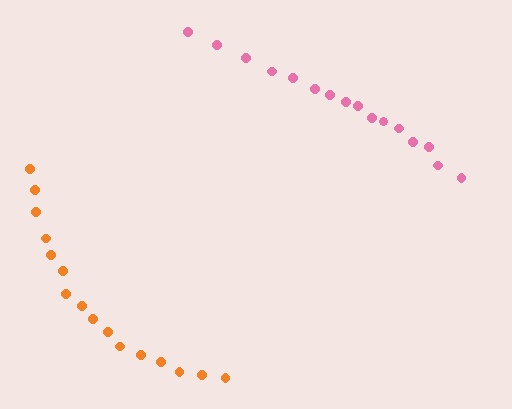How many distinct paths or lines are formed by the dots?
There are 2 distinct paths.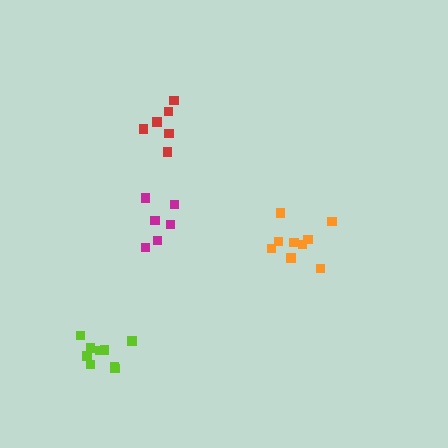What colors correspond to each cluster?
The clusters are colored: red, orange, lime, magenta.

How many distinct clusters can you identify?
There are 4 distinct clusters.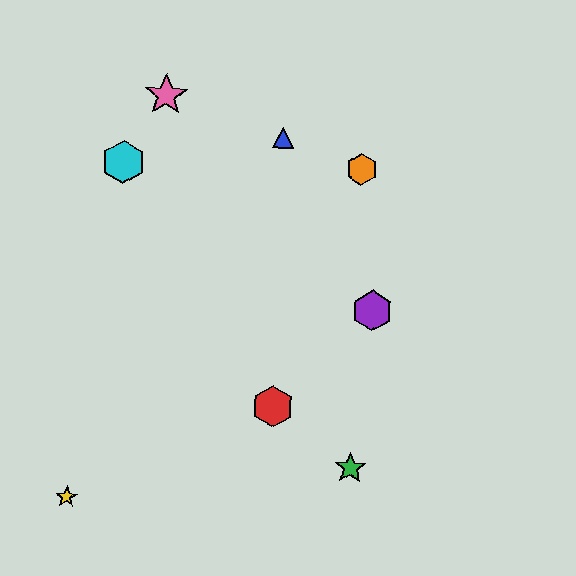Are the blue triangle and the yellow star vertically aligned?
No, the blue triangle is at x≈283 and the yellow star is at x≈67.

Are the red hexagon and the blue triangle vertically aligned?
Yes, both are at x≈273.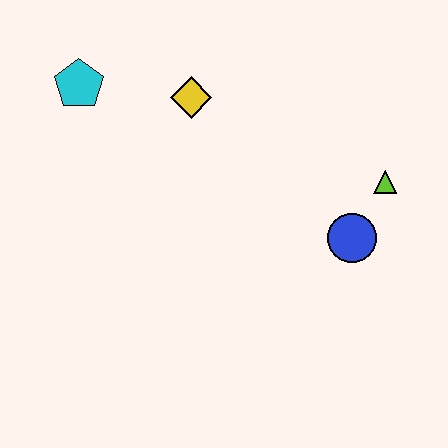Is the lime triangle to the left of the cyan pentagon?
No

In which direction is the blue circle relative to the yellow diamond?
The blue circle is to the right of the yellow diamond.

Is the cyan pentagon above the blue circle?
Yes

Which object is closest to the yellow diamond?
The cyan pentagon is closest to the yellow diamond.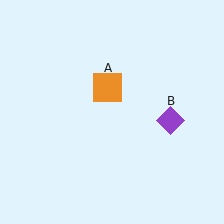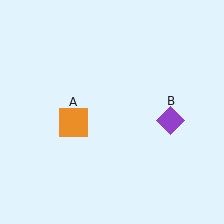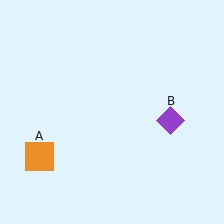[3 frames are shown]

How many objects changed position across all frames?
1 object changed position: orange square (object A).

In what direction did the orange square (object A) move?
The orange square (object A) moved down and to the left.